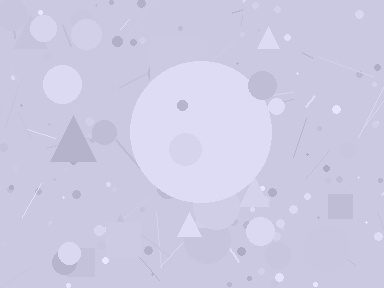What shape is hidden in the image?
A circle is hidden in the image.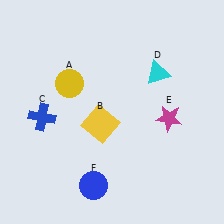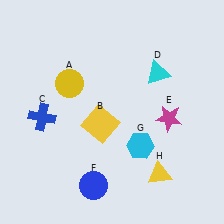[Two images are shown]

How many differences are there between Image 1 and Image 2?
There are 2 differences between the two images.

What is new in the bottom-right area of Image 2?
A cyan hexagon (G) was added in the bottom-right area of Image 2.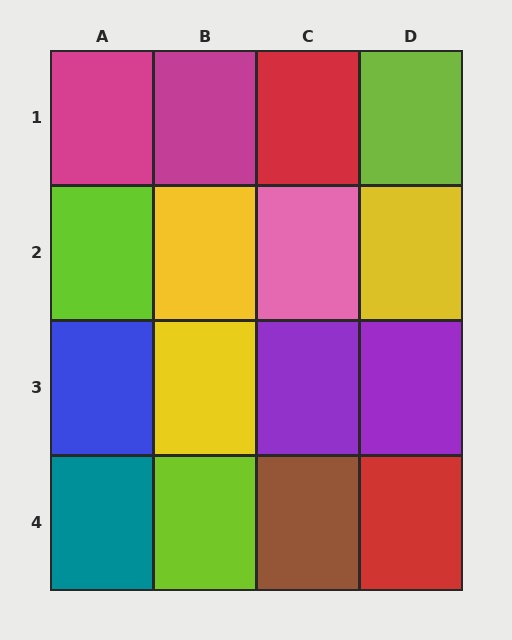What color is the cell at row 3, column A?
Blue.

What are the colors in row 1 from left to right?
Magenta, magenta, red, lime.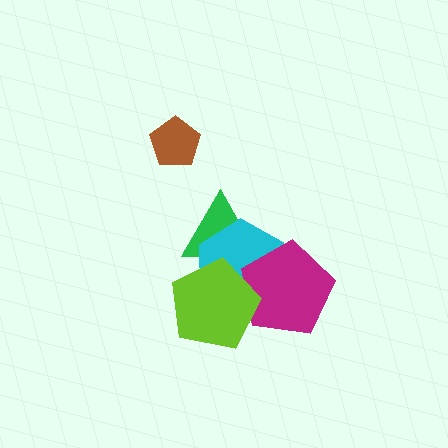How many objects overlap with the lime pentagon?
3 objects overlap with the lime pentagon.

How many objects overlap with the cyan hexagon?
3 objects overlap with the cyan hexagon.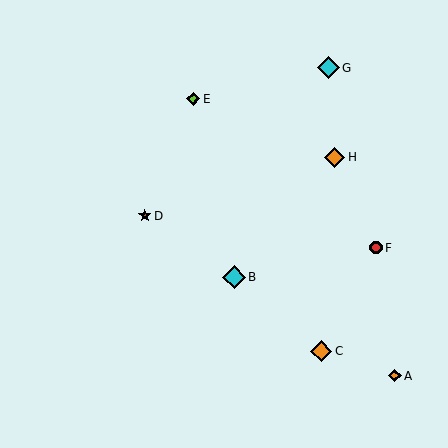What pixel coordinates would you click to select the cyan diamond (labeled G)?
Click at (329, 68) to select the cyan diamond G.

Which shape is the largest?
The cyan diamond (labeled B) is the largest.